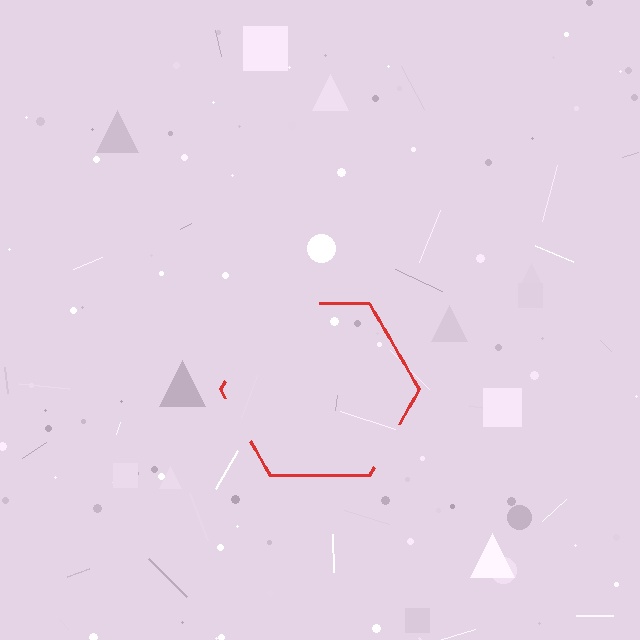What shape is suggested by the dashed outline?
The dashed outline suggests a hexagon.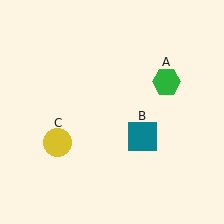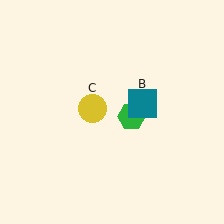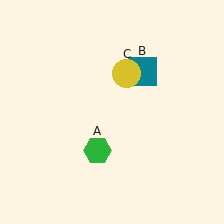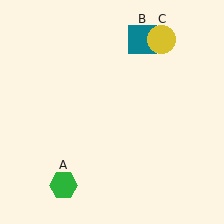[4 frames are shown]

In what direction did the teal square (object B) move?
The teal square (object B) moved up.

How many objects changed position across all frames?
3 objects changed position: green hexagon (object A), teal square (object B), yellow circle (object C).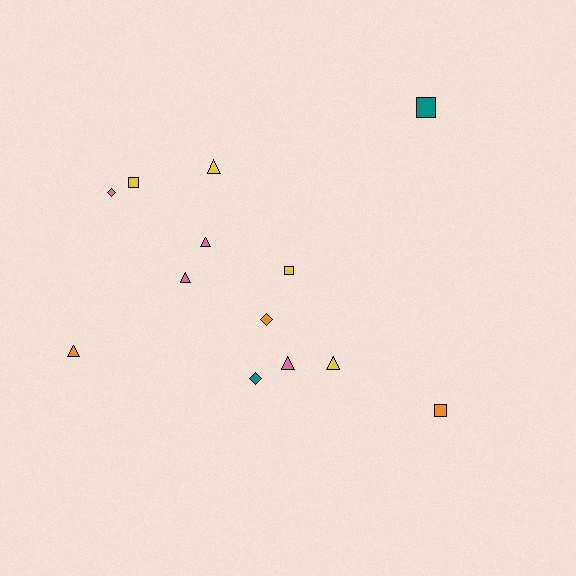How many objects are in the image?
There are 13 objects.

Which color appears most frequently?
Yellow, with 4 objects.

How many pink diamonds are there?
There is 1 pink diamond.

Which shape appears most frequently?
Triangle, with 6 objects.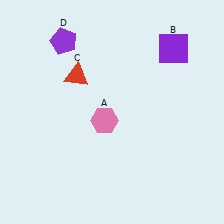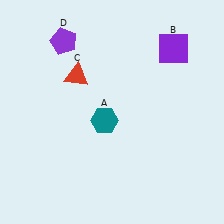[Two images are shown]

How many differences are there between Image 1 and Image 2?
There is 1 difference between the two images.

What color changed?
The hexagon (A) changed from pink in Image 1 to teal in Image 2.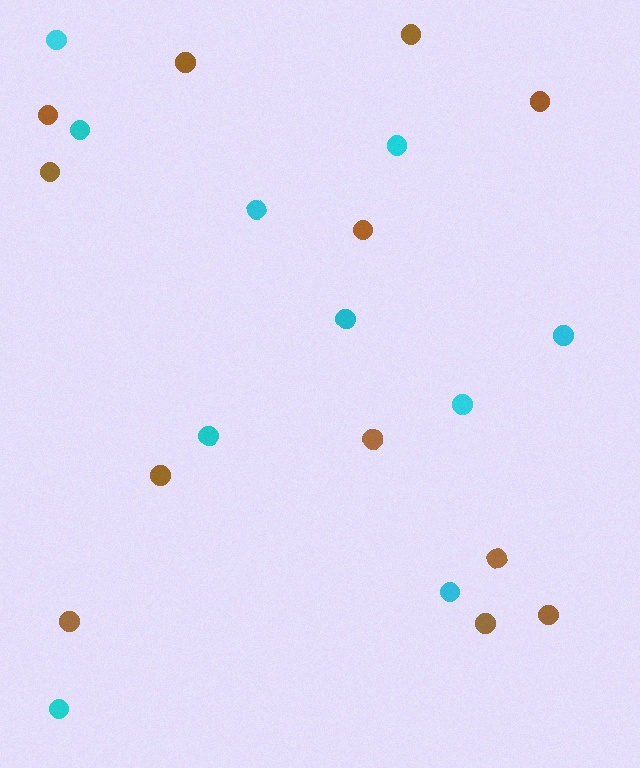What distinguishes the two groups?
There are 2 groups: one group of brown circles (12) and one group of cyan circles (10).